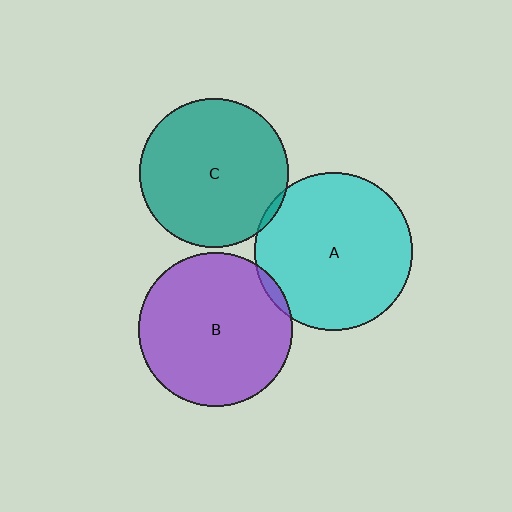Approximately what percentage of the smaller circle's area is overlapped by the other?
Approximately 5%.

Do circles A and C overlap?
Yes.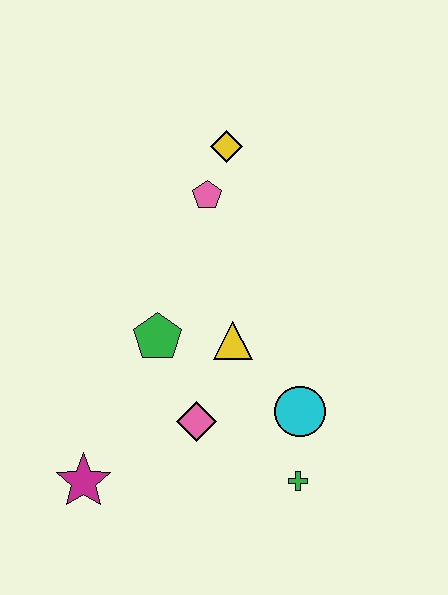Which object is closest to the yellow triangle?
The green pentagon is closest to the yellow triangle.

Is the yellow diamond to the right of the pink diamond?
Yes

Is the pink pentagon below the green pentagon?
No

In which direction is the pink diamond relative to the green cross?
The pink diamond is to the left of the green cross.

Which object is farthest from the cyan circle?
The yellow diamond is farthest from the cyan circle.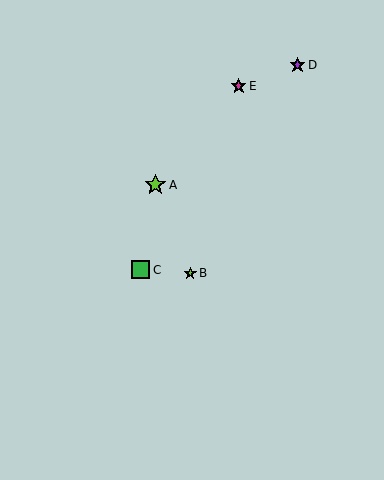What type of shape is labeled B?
Shape B is a lime star.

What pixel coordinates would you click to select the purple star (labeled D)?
Click at (297, 65) to select the purple star D.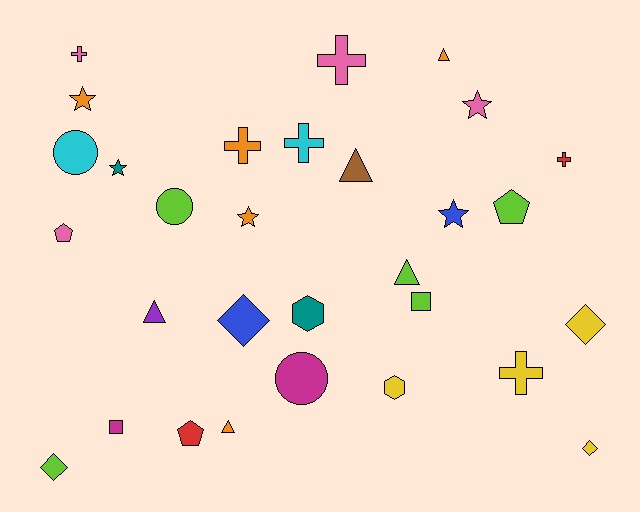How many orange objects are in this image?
There are 5 orange objects.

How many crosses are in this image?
There are 6 crosses.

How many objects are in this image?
There are 30 objects.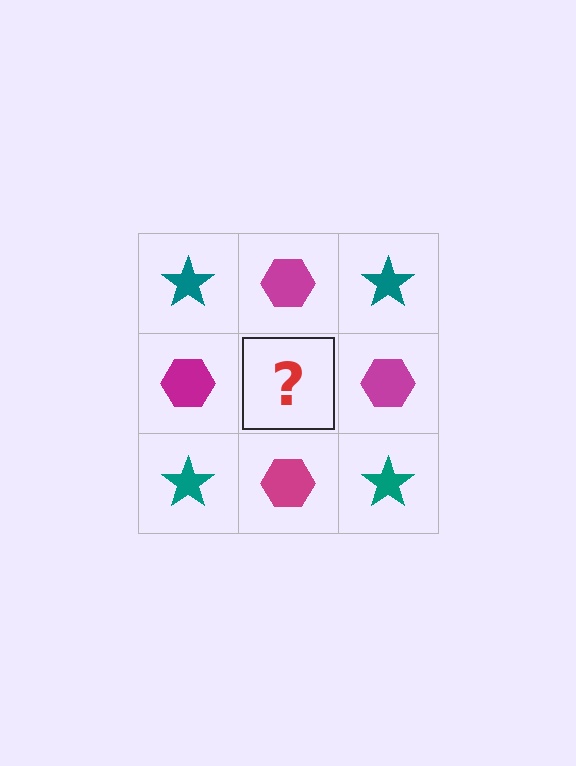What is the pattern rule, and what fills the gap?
The rule is that it alternates teal star and magenta hexagon in a checkerboard pattern. The gap should be filled with a teal star.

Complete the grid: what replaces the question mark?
The question mark should be replaced with a teal star.